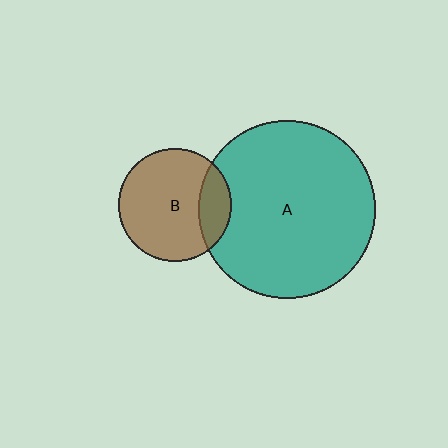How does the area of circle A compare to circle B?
Approximately 2.4 times.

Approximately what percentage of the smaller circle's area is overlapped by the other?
Approximately 20%.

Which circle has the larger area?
Circle A (teal).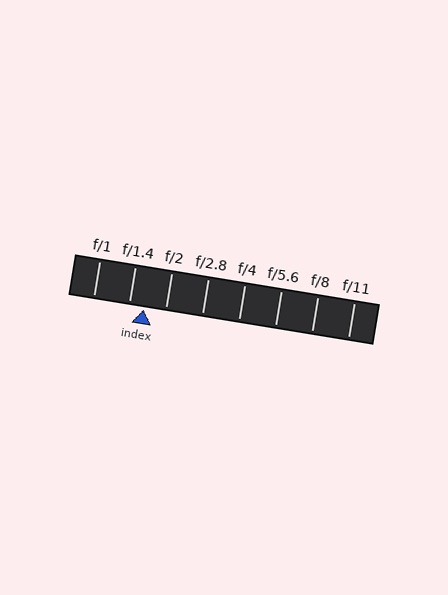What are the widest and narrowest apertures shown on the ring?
The widest aperture shown is f/1 and the narrowest is f/11.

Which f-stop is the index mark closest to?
The index mark is closest to f/1.4.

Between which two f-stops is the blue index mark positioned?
The index mark is between f/1.4 and f/2.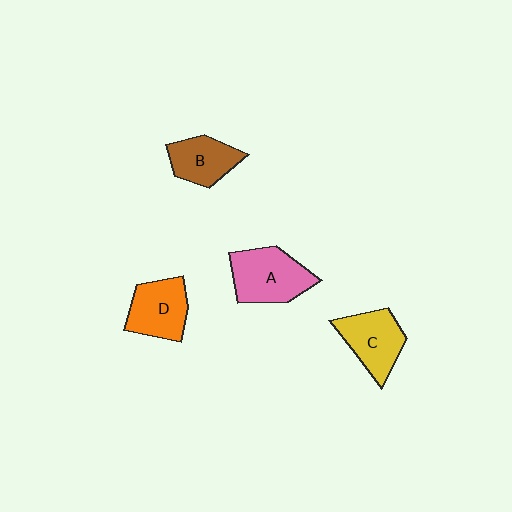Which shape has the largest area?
Shape A (pink).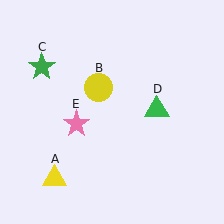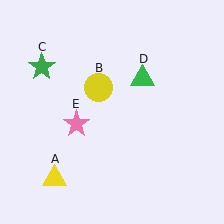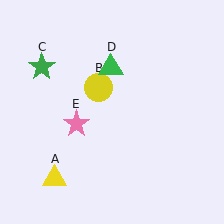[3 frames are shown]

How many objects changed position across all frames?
1 object changed position: green triangle (object D).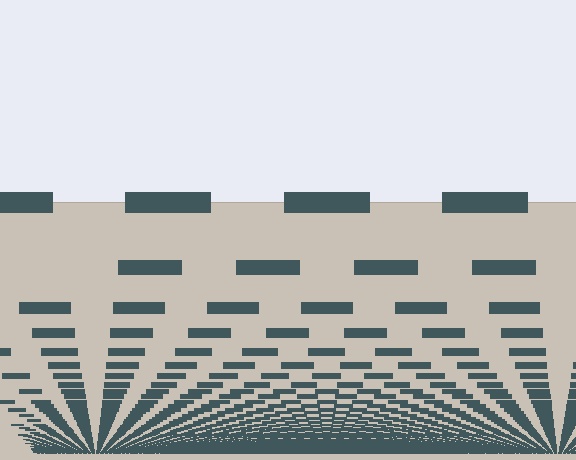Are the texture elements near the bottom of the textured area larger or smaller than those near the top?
Smaller. The gradient is inverted — elements near the bottom are smaller and denser.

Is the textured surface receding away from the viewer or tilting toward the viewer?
The surface appears to tilt toward the viewer. Texture elements get larger and sparser toward the top.